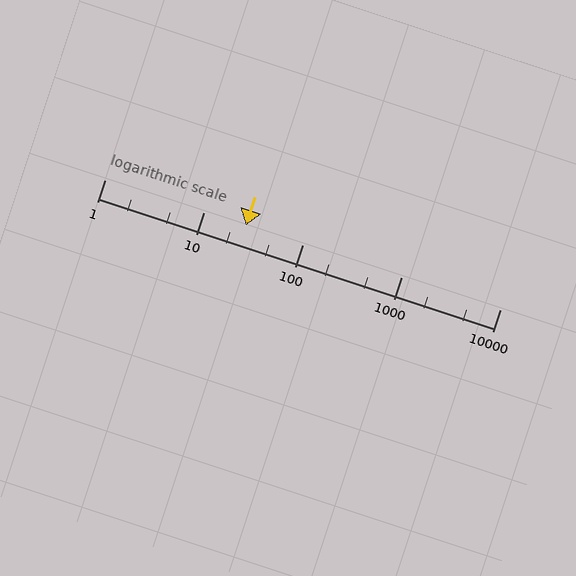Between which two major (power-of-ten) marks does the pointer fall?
The pointer is between 10 and 100.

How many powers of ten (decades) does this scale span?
The scale spans 4 decades, from 1 to 10000.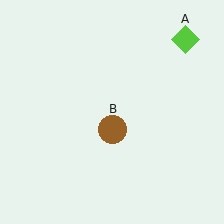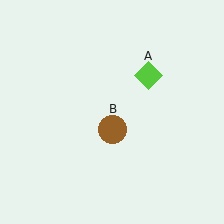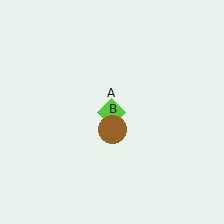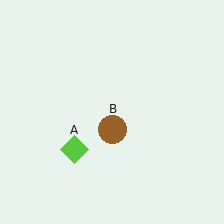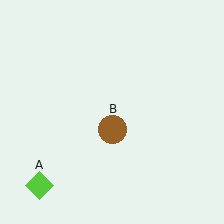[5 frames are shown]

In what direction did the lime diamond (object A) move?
The lime diamond (object A) moved down and to the left.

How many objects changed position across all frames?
1 object changed position: lime diamond (object A).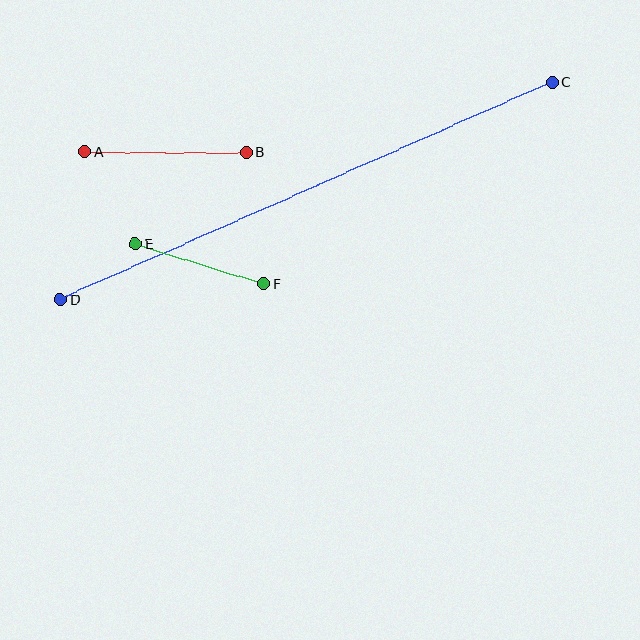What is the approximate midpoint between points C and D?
The midpoint is at approximately (306, 191) pixels.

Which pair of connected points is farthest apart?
Points C and D are farthest apart.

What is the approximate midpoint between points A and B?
The midpoint is at approximately (165, 152) pixels.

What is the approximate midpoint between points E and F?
The midpoint is at approximately (200, 264) pixels.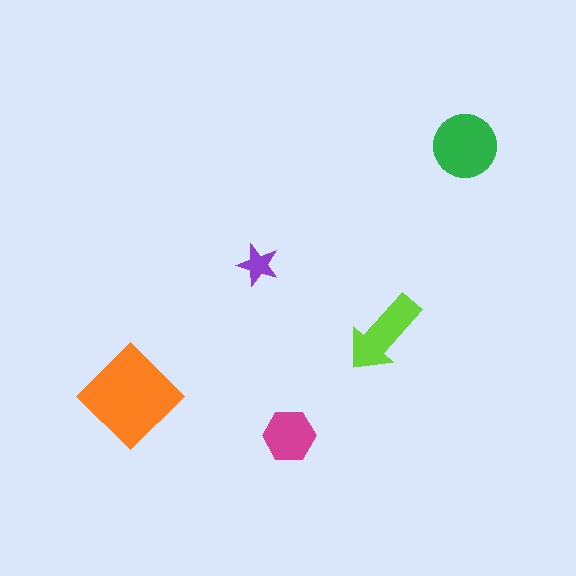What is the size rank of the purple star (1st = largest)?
5th.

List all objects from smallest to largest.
The purple star, the magenta hexagon, the lime arrow, the green circle, the orange diamond.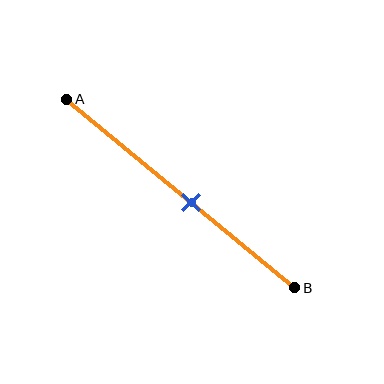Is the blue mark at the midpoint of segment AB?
No, the mark is at about 55% from A, not at the 50% midpoint.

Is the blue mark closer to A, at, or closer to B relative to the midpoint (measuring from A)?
The blue mark is closer to point B than the midpoint of segment AB.